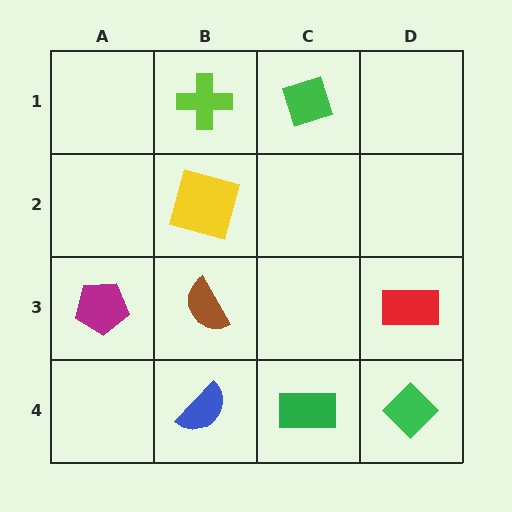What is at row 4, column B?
A blue semicircle.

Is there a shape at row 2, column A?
No, that cell is empty.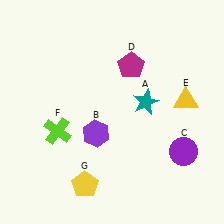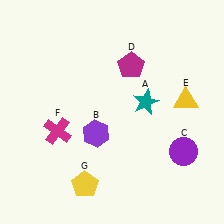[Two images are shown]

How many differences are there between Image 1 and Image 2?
There is 1 difference between the two images.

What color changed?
The cross (F) changed from lime in Image 1 to magenta in Image 2.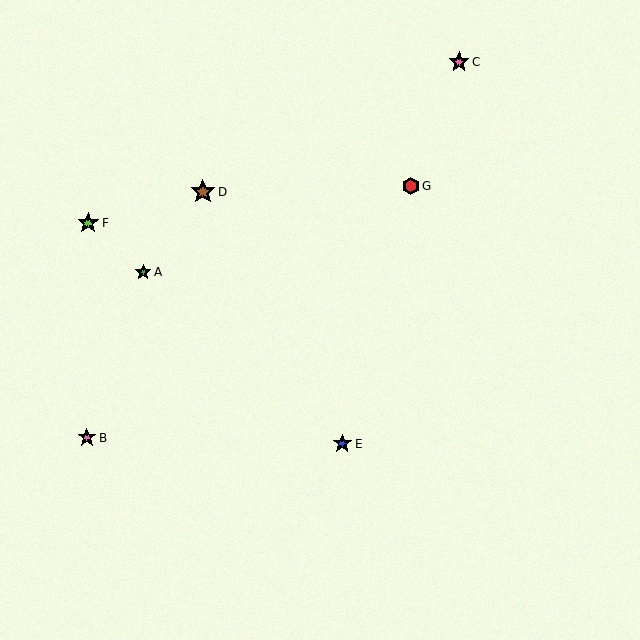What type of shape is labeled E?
Shape E is a blue star.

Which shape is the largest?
The brown star (labeled D) is the largest.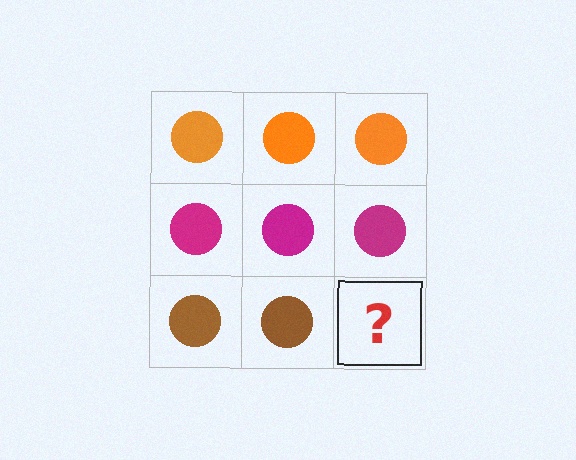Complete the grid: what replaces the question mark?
The question mark should be replaced with a brown circle.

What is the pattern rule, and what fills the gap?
The rule is that each row has a consistent color. The gap should be filled with a brown circle.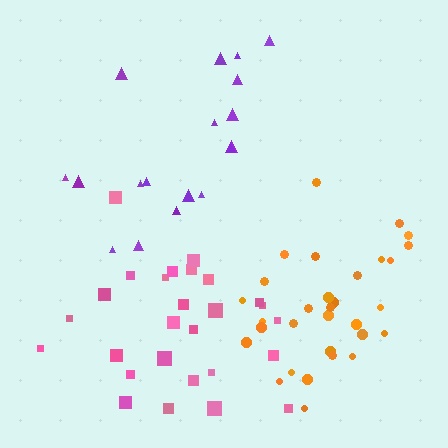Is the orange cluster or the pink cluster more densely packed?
Orange.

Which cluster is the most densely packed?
Orange.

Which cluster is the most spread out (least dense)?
Purple.